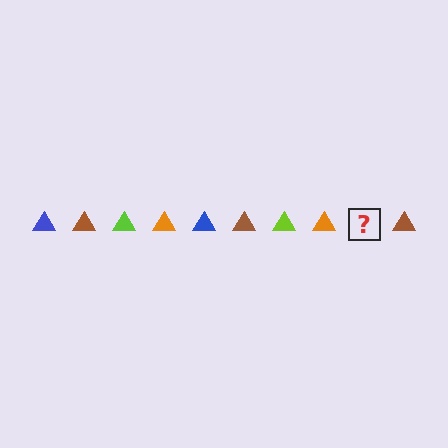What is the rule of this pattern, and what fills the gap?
The rule is that the pattern cycles through blue, brown, lime, orange triangles. The gap should be filled with a blue triangle.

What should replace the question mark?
The question mark should be replaced with a blue triangle.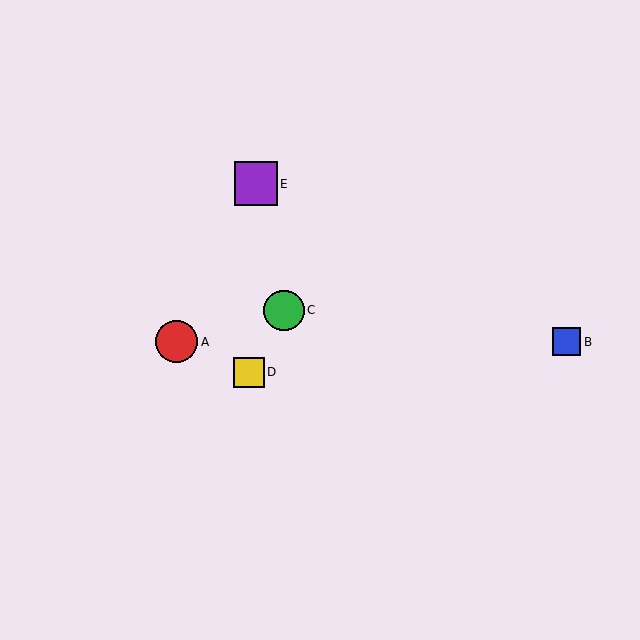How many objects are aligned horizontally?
2 objects (A, B) are aligned horizontally.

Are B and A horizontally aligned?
Yes, both are at y≈342.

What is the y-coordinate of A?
Object A is at y≈342.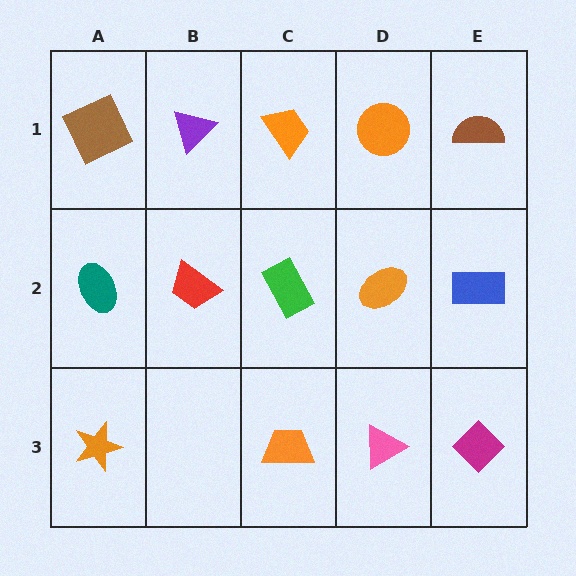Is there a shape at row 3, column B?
No, that cell is empty.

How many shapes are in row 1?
5 shapes.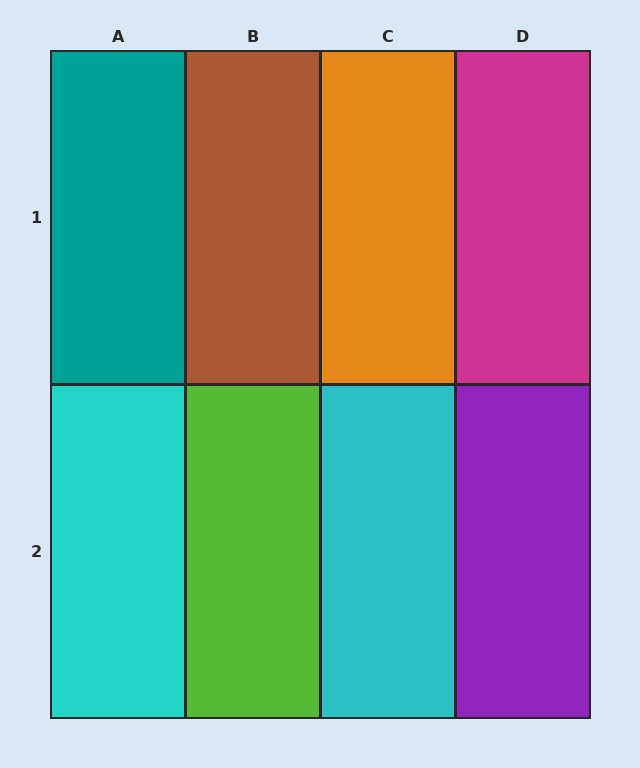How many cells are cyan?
2 cells are cyan.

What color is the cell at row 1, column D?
Magenta.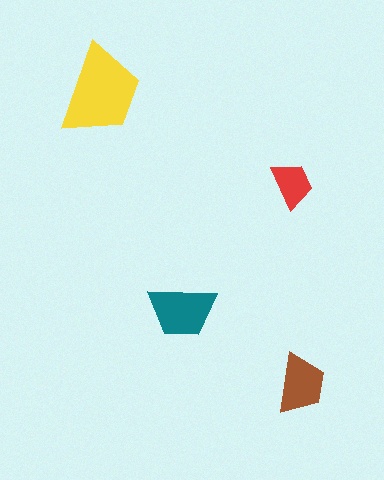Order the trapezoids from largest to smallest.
the yellow one, the teal one, the brown one, the red one.